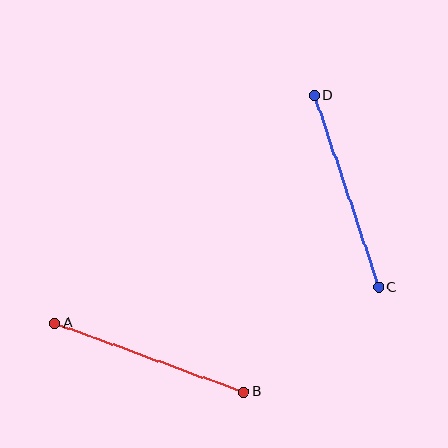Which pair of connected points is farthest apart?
Points C and D are farthest apart.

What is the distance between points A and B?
The distance is approximately 201 pixels.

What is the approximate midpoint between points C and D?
The midpoint is at approximately (347, 191) pixels.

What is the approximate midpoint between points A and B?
The midpoint is at approximately (149, 357) pixels.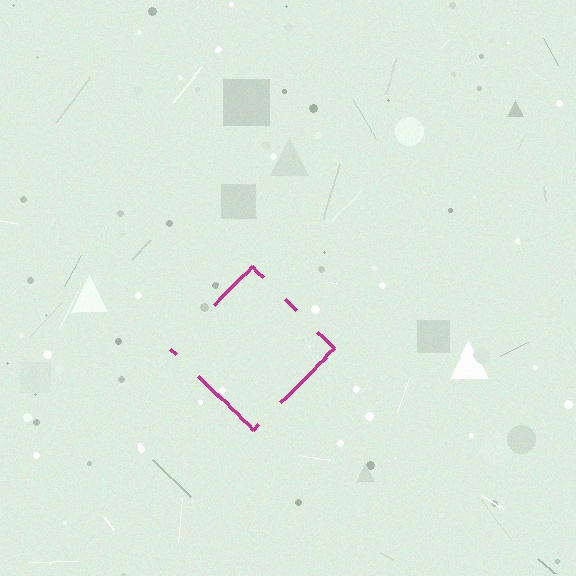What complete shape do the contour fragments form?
The contour fragments form a diamond.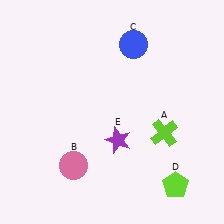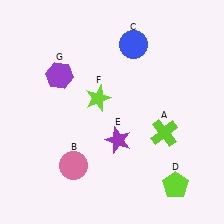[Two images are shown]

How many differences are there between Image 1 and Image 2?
There are 2 differences between the two images.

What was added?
A lime star (F), a purple hexagon (G) were added in Image 2.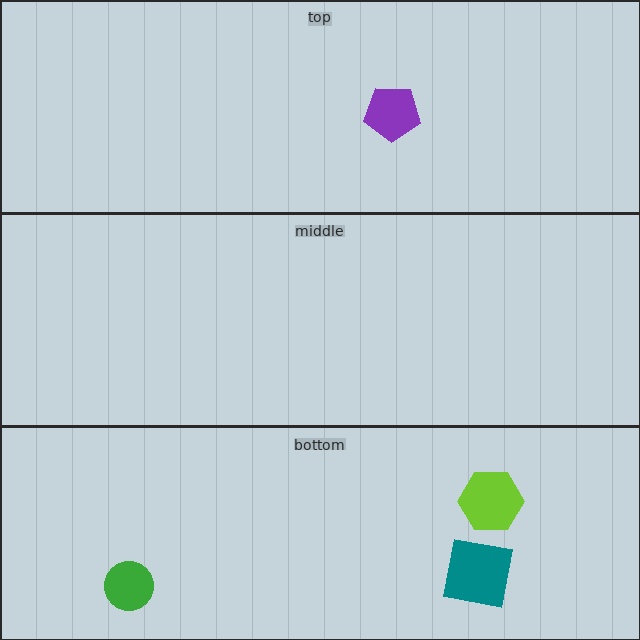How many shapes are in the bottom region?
3.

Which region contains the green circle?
The bottom region.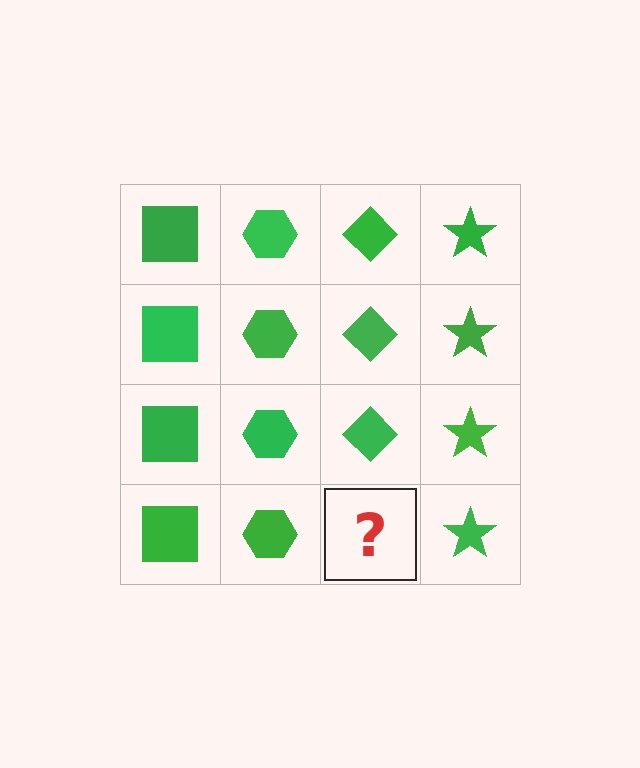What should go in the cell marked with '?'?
The missing cell should contain a green diamond.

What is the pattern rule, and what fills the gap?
The rule is that each column has a consistent shape. The gap should be filled with a green diamond.